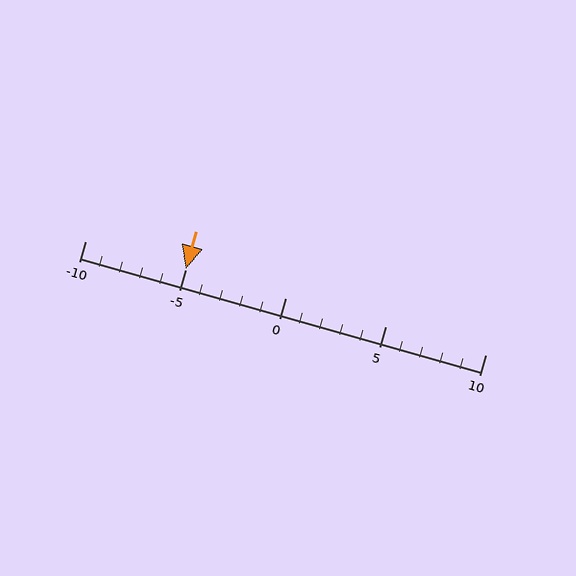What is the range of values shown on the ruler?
The ruler shows values from -10 to 10.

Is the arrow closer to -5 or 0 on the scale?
The arrow is closer to -5.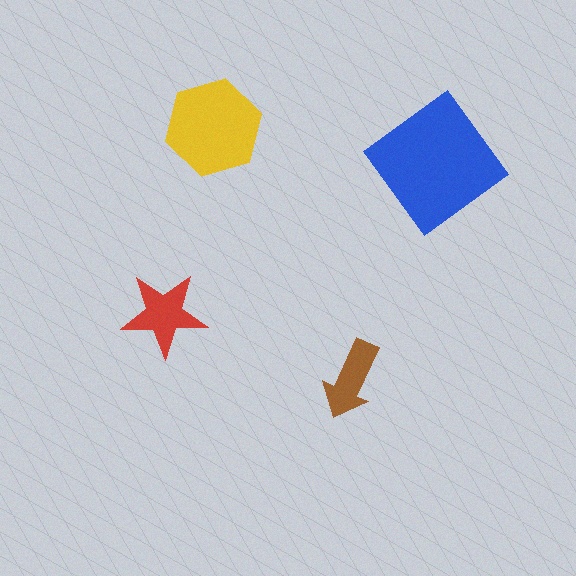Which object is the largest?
The blue diamond.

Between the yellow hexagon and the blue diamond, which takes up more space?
The blue diamond.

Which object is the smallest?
The brown arrow.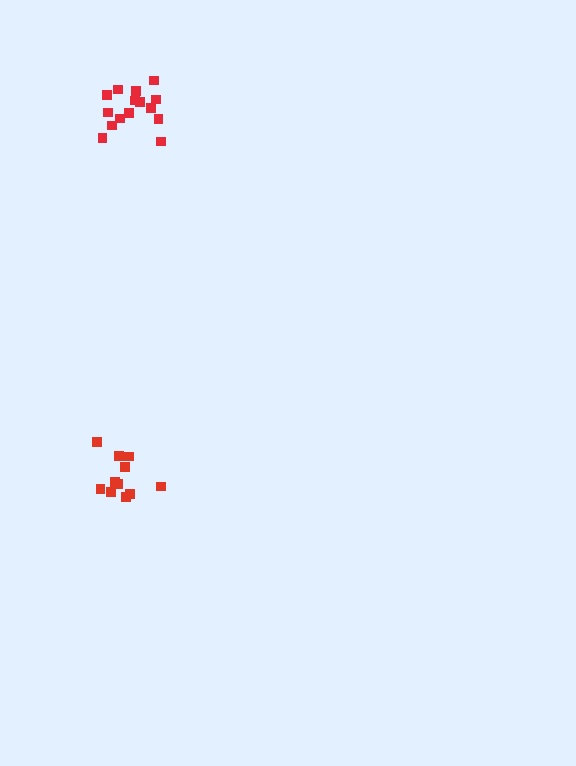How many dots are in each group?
Group 1: 11 dots, Group 2: 15 dots (26 total).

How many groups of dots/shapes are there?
There are 2 groups.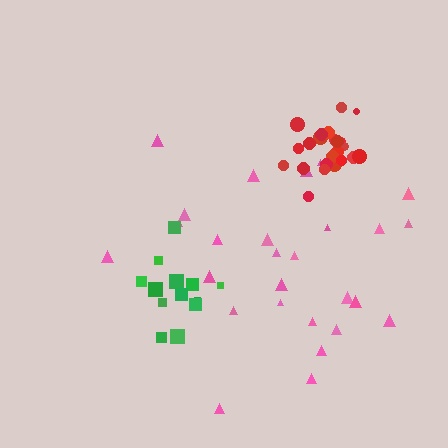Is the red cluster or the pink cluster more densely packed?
Red.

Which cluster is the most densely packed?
Red.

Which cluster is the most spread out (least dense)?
Pink.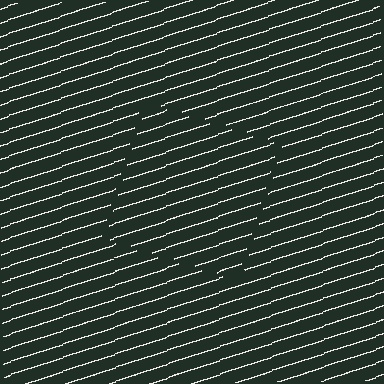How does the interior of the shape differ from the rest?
The interior of the shape contains the same grating, shifted by half a period — the contour is defined by the phase discontinuity where line-ends from the inner and outer gratings abut.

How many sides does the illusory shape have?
4 sides — the line-ends trace a square.